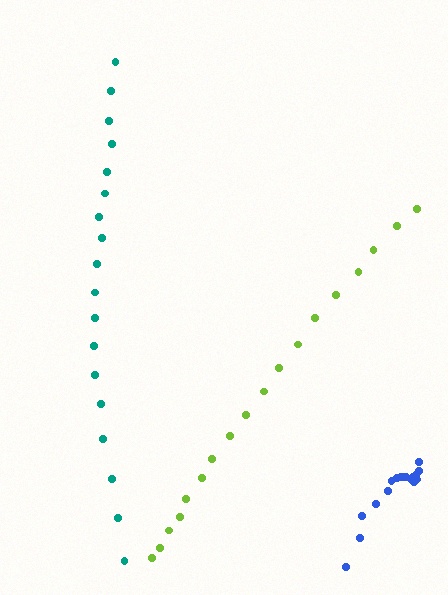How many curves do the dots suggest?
There are 3 distinct paths.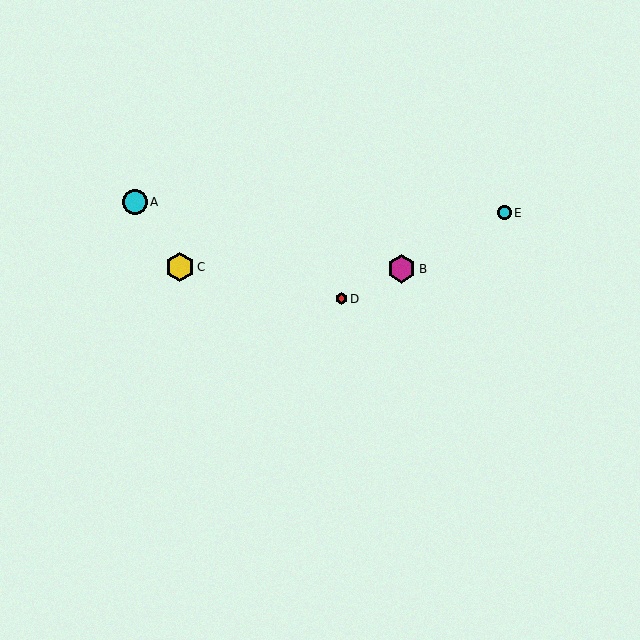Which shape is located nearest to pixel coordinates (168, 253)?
The yellow hexagon (labeled C) at (180, 267) is nearest to that location.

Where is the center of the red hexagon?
The center of the red hexagon is at (341, 299).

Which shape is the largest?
The yellow hexagon (labeled C) is the largest.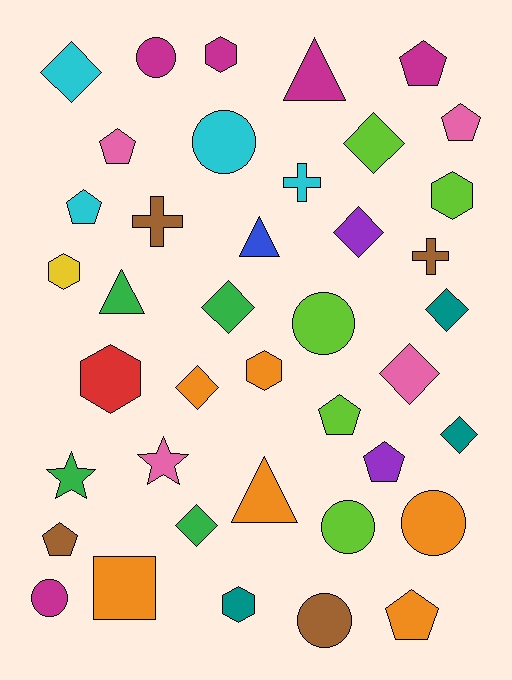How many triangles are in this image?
There are 4 triangles.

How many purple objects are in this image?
There are 2 purple objects.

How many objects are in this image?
There are 40 objects.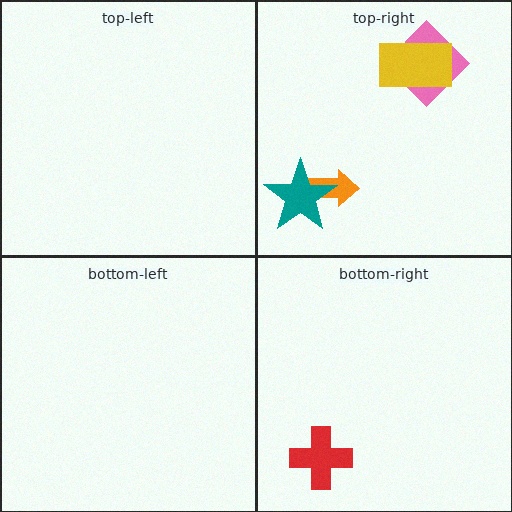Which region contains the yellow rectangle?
The top-right region.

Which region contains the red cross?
The bottom-right region.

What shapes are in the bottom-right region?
The red cross.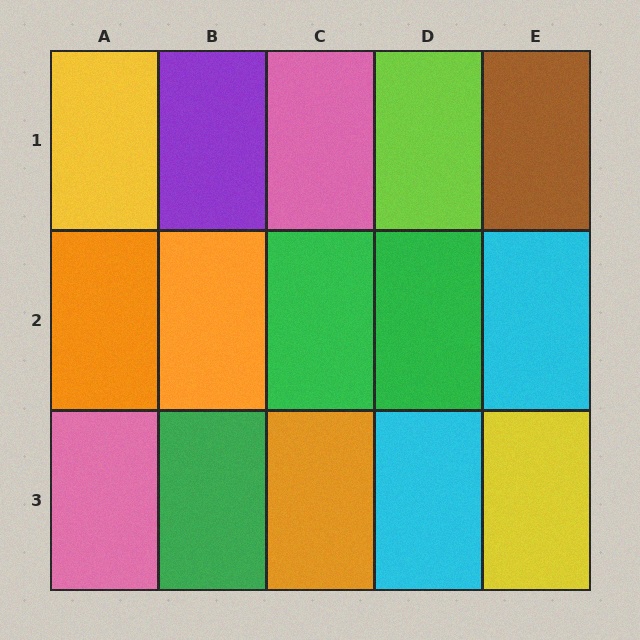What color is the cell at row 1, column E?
Brown.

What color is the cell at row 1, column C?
Pink.